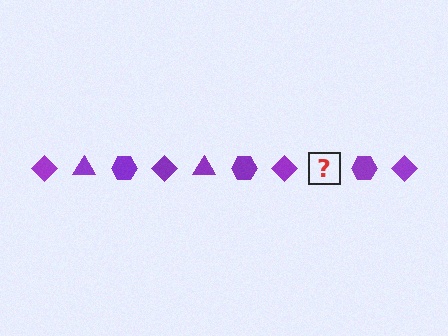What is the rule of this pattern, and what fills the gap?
The rule is that the pattern cycles through diamond, triangle, hexagon shapes in purple. The gap should be filled with a purple triangle.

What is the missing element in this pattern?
The missing element is a purple triangle.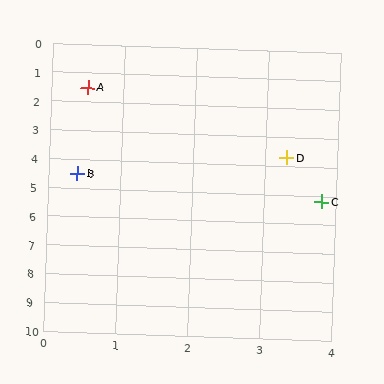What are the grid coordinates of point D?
Point D is at approximately (3.3, 3.7).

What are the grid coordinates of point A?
Point A is at approximately (0.5, 1.5).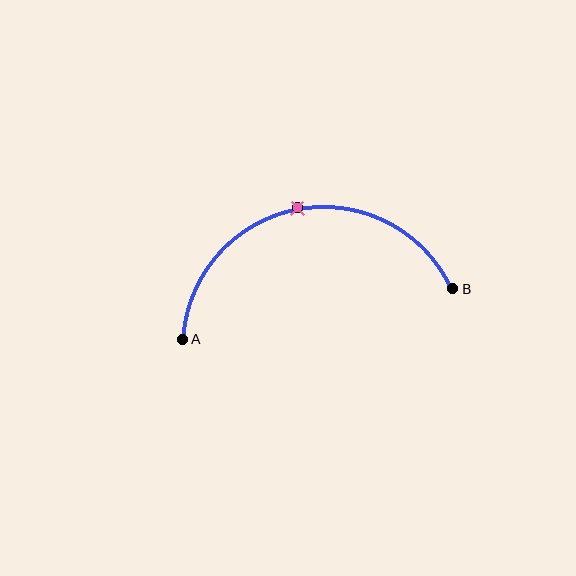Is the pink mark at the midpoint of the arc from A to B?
Yes. The pink mark lies on the arc at equal arc-length from both A and B — it is the arc midpoint.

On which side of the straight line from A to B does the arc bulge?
The arc bulges above the straight line connecting A and B.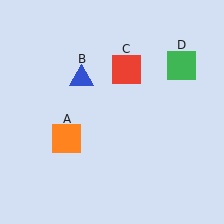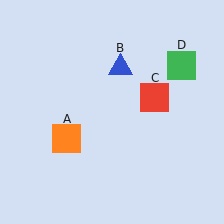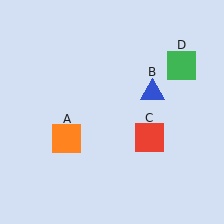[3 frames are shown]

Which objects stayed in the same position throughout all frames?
Orange square (object A) and green square (object D) remained stationary.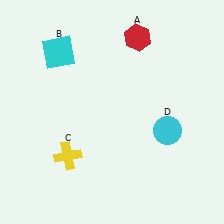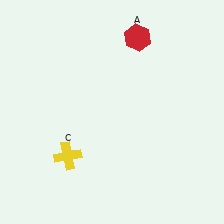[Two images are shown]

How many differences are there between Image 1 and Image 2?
There are 2 differences between the two images.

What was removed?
The cyan circle (D), the cyan square (B) were removed in Image 2.